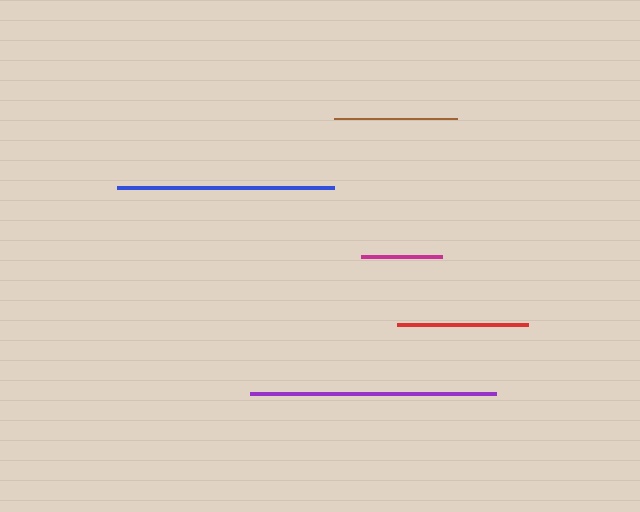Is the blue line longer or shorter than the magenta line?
The blue line is longer than the magenta line.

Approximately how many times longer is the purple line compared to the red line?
The purple line is approximately 1.9 times the length of the red line.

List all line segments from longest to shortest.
From longest to shortest: purple, blue, red, brown, magenta.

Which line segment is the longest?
The purple line is the longest at approximately 246 pixels.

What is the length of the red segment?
The red segment is approximately 131 pixels long.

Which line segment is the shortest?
The magenta line is the shortest at approximately 81 pixels.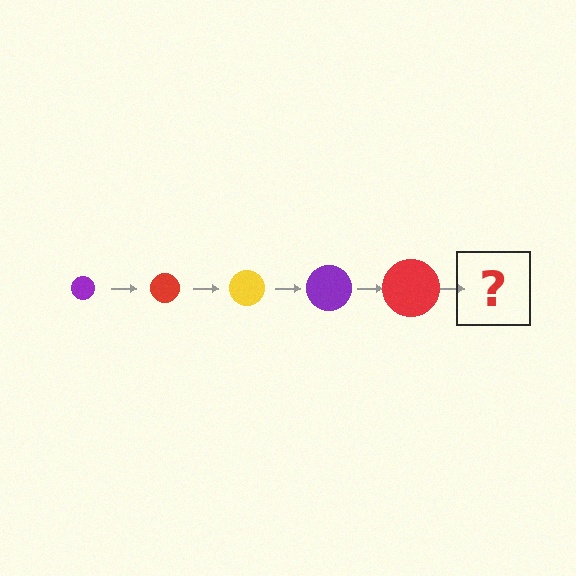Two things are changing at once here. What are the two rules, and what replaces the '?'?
The two rules are that the circle grows larger each step and the color cycles through purple, red, and yellow. The '?' should be a yellow circle, larger than the previous one.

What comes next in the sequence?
The next element should be a yellow circle, larger than the previous one.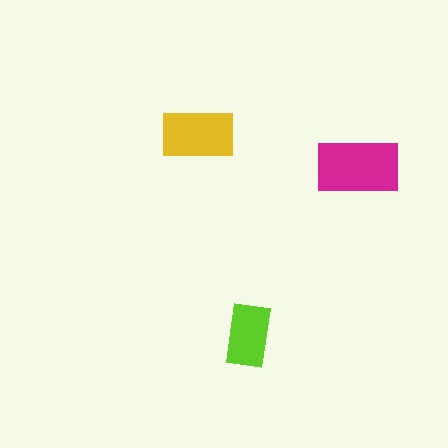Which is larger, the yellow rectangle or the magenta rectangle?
The magenta one.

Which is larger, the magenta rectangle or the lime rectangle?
The magenta one.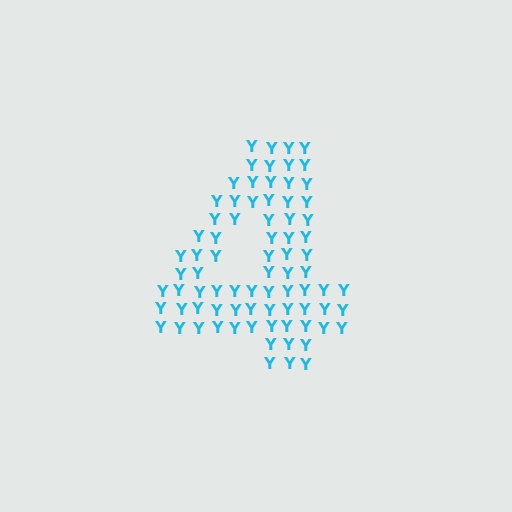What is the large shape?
The large shape is the digit 4.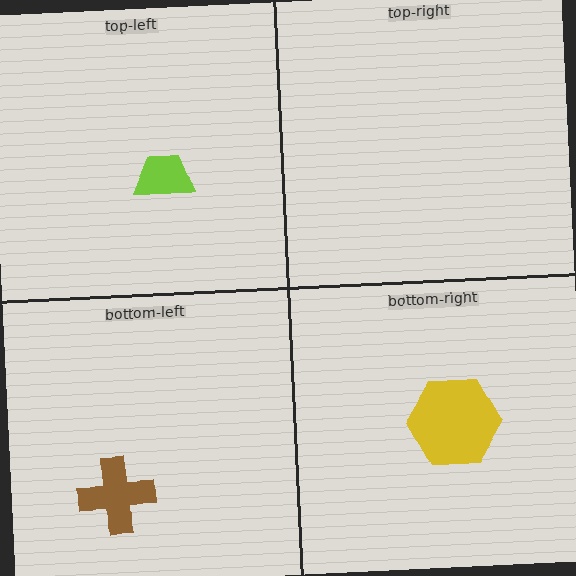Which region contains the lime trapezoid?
The top-left region.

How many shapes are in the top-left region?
1.